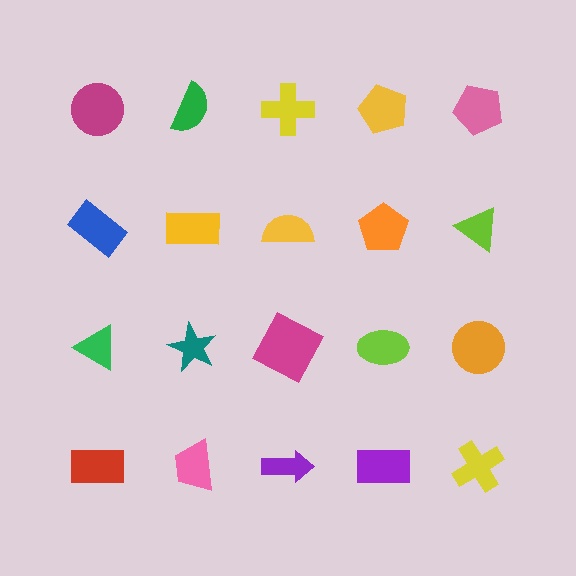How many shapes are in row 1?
5 shapes.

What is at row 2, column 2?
A yellow rectangle.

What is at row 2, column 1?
A blue rectangle.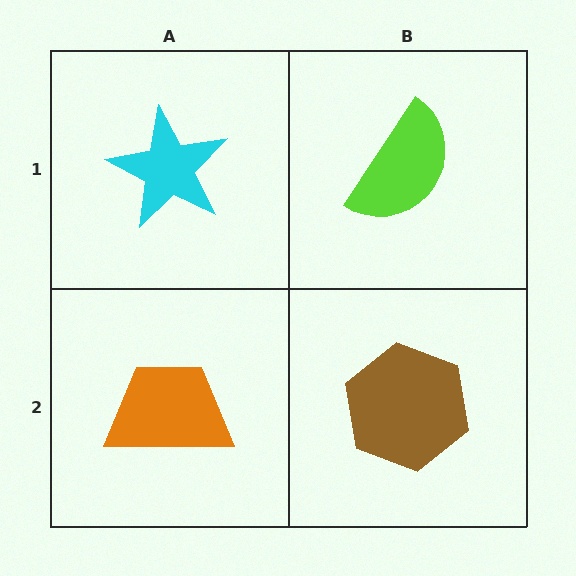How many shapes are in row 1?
2 shapes.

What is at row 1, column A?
A cyan star.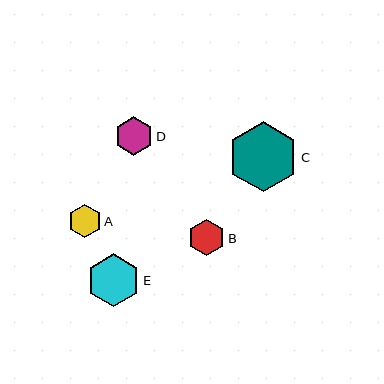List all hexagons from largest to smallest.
From largest to smallest: C, E, D, B, A.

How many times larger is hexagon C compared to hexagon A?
Hexagon C is approximately 2.1 times the size of hexagon A.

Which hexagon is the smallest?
Hexagon A is the smallest with a size of approximately 33 pixels.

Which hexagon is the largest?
Hexagon C is the largest with a size of approximately 70 pixels.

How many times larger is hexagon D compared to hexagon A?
Hexagon D is approximately 1.2 times the size of hexagon A.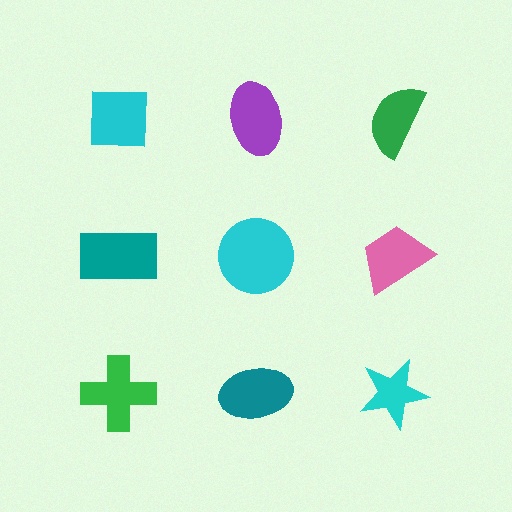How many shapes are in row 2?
3 shapes.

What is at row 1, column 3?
A green semicircle.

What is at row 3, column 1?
A green cross.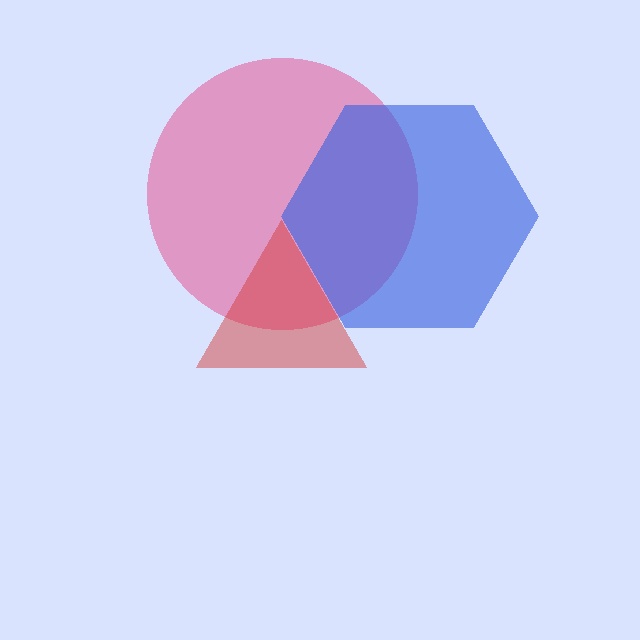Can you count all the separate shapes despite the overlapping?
Yes, there are 3 separate shapes.